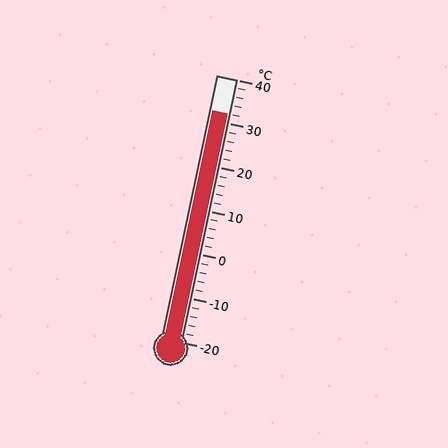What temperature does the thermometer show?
The thermometer shows approximately 32°C.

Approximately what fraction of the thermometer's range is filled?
The thermometer is filled to approximately 85% of its range.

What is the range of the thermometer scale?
The thermometer scale ranges from -20°C to 40°C.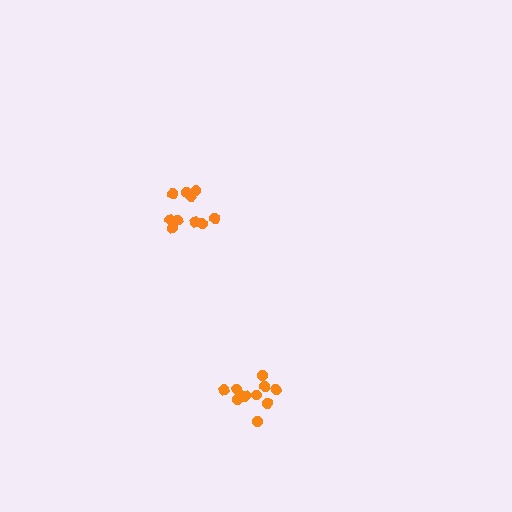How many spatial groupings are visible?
There are 2 spatial groupings.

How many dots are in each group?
Group 1: 10 dots, Group 2: 10 dots (20 total).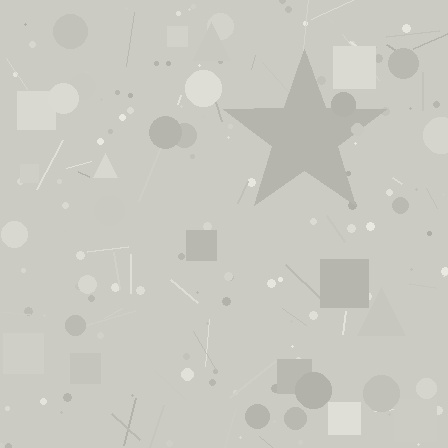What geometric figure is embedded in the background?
A star is embedded in the background.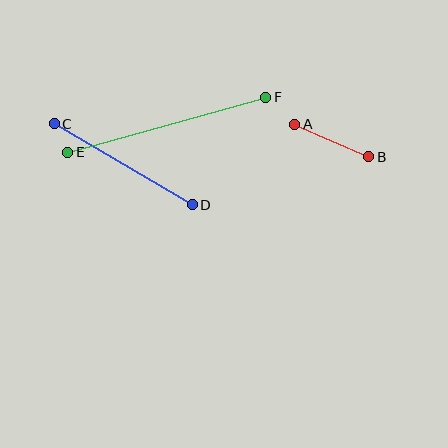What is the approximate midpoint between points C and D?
The midpoint is at approximately (123, 164) pixels.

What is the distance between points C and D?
The distance is approximately 160 pixels.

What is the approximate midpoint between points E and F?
The midpoint is at approximately (167, 125) pixels.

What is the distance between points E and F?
The distance is approximately 205 pixels.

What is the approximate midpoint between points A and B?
The midpoint is at approximately (332, 140) pixels.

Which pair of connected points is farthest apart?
Points E and F are farthest apart.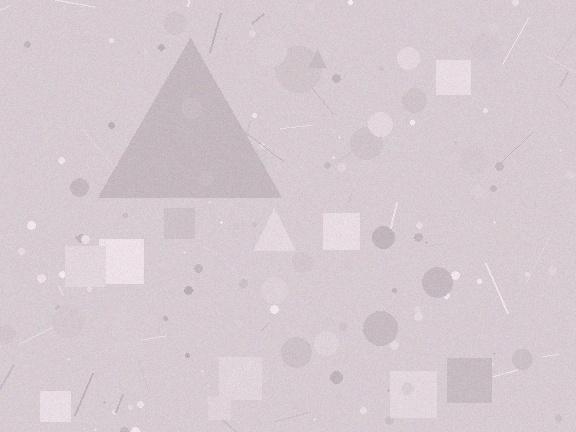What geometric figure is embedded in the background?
A triangle is embedded in the background.